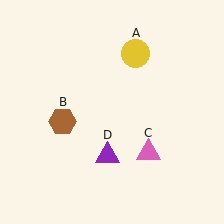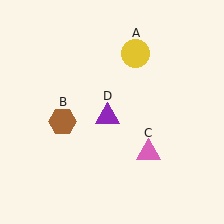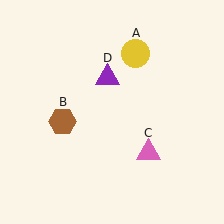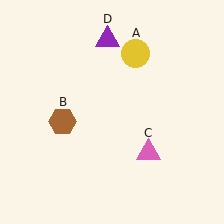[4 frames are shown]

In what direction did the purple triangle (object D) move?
The purple triangle (object D) moved up.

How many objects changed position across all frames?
1 object changed position: purple triangle (object D).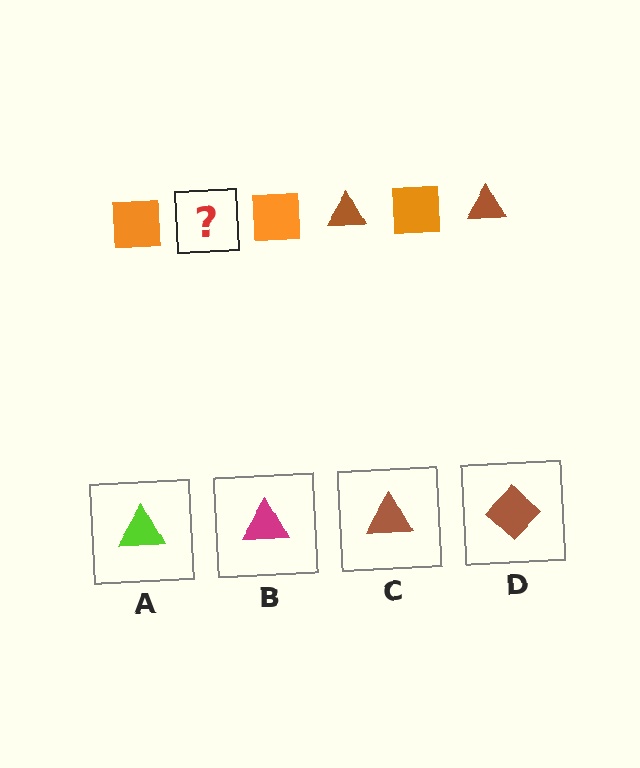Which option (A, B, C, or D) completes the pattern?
C.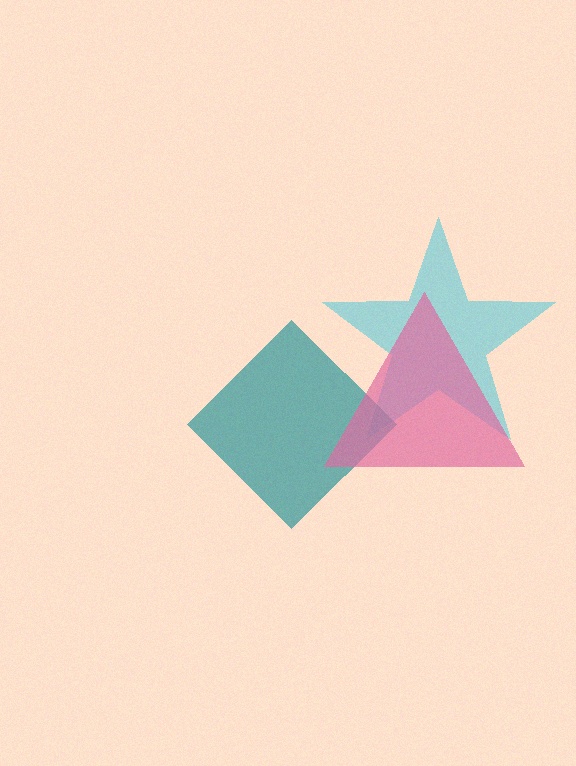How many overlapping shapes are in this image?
There are 3 overlapping shapes in the image.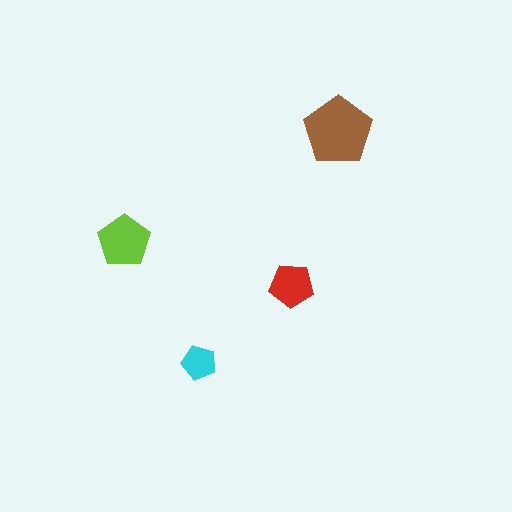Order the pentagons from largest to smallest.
the brown one, the lime one, the red one, the cyan one.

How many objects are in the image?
There are 4 objects in the image.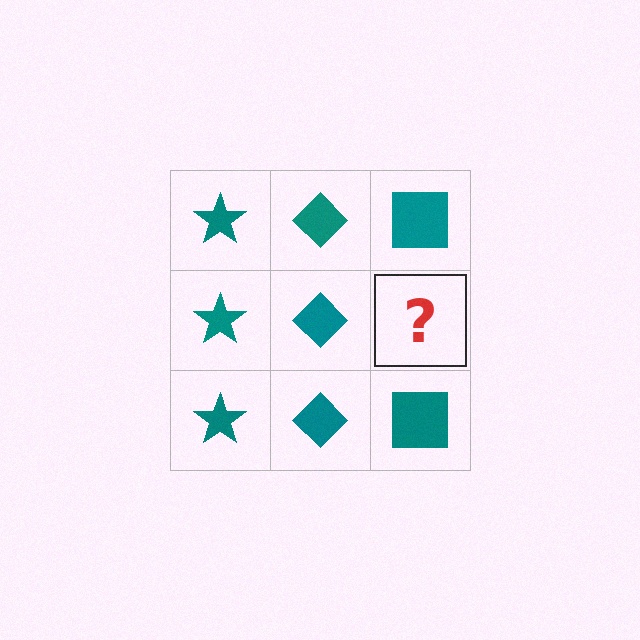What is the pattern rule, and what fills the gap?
The rule is that each column has a consistent shape. The gap should be filled with a teal square.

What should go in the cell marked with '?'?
The missing cell should contain a teal square.